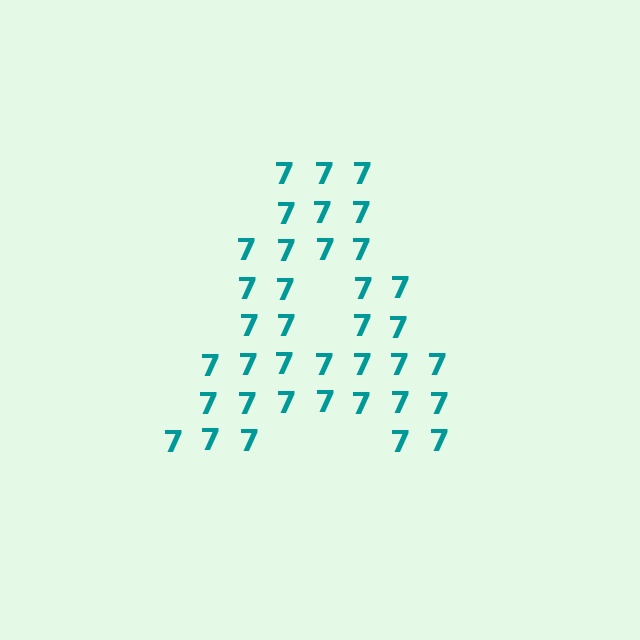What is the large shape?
The large shape is the letter A.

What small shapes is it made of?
It is made of small digit 7's.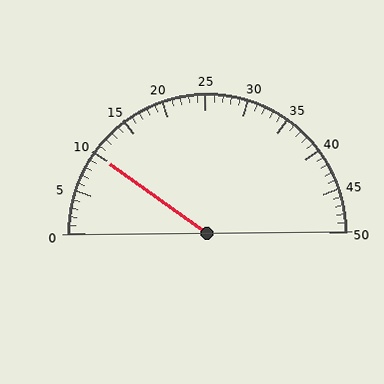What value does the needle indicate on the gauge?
The needle indicates approximately 10.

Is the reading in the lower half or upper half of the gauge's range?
The reading is in the lower half of the range (0 to 50).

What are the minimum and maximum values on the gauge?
The gauge ranges from 0 to 50.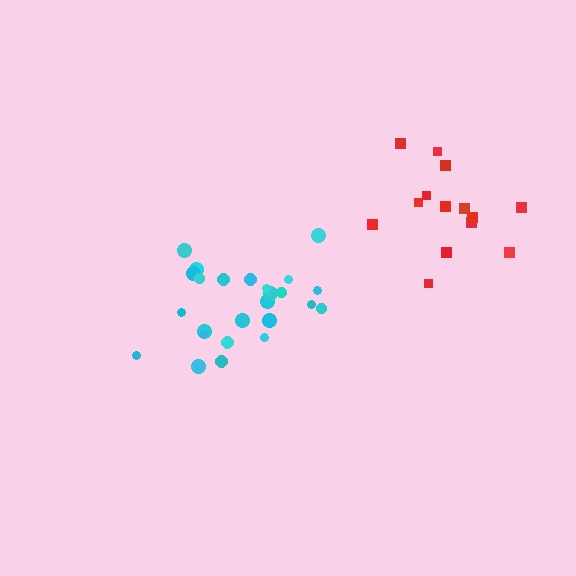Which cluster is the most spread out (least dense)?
Red.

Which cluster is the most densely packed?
Cyan.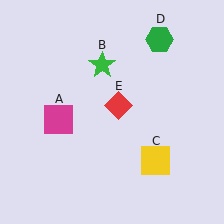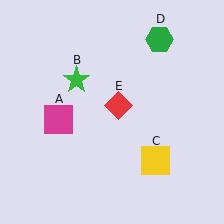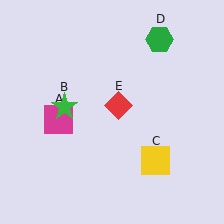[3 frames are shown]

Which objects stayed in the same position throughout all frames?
Magenta square (object A) and yellow square (object C) and green hexagon (object D) and red diamond (object E) remained stationary.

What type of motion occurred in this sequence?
The green star (object B) rotated counterclockwise around the center of the scene.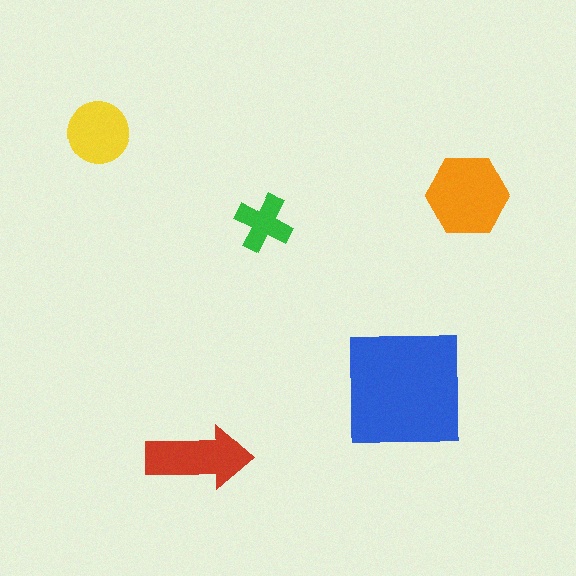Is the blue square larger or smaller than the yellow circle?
Larger.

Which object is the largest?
The blue square.